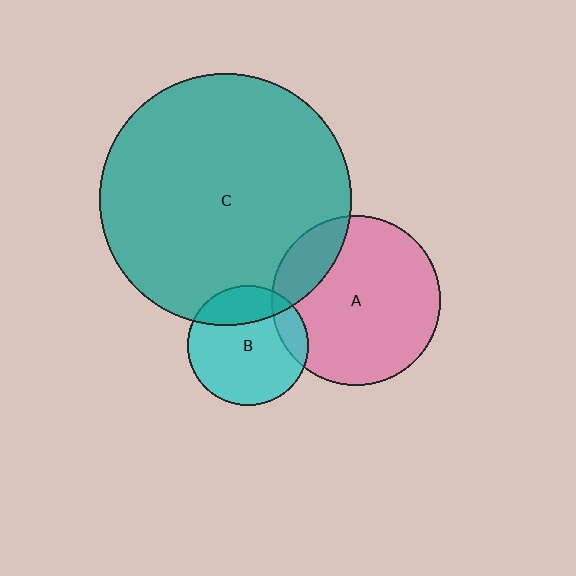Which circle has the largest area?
Circle C (teal).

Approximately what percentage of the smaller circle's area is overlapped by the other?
Approximately 25%.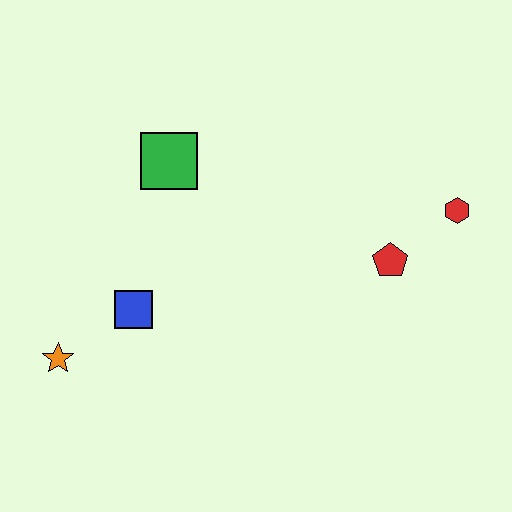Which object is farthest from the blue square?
The red hexagon is farthest from the blue square.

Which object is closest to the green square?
The blue square is closest to the green square.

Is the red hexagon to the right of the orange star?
Yes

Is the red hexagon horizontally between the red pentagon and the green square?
No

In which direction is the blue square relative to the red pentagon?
The blue square is to the left of the red pentagon.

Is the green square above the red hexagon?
Yes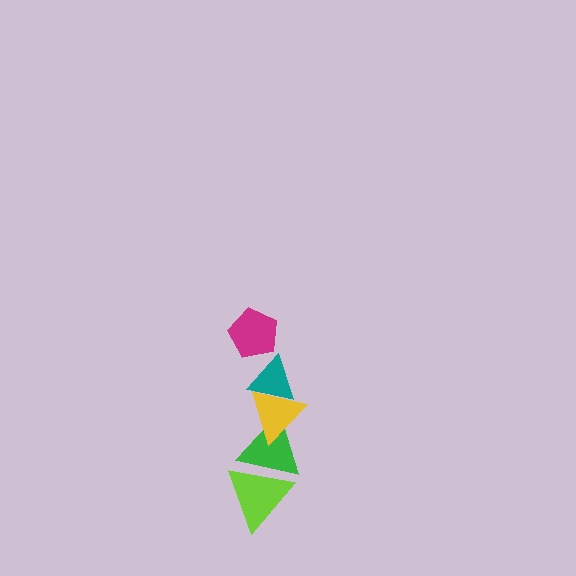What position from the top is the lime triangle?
The lime triangle is 5th from the top.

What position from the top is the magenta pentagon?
The magenta pentagon is 1st from the top.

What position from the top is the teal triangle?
The teal triangle is 2nd from the top.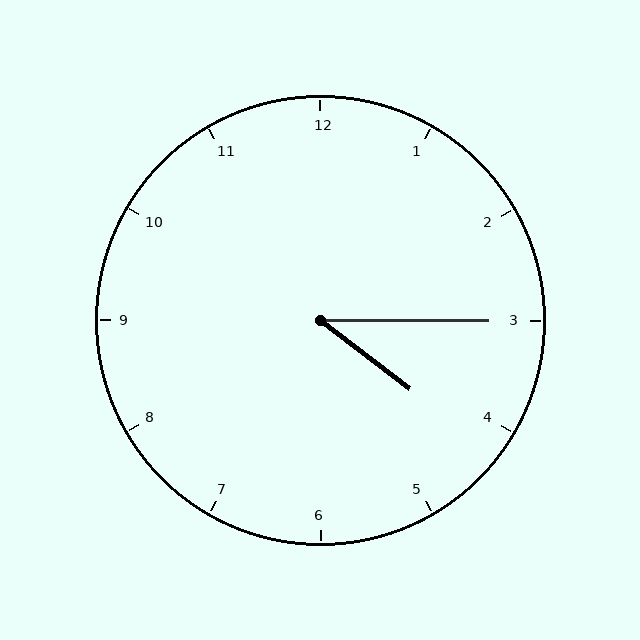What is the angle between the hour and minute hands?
Approximately 38 degrees.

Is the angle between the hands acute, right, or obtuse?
It is acute.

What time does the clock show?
4:15.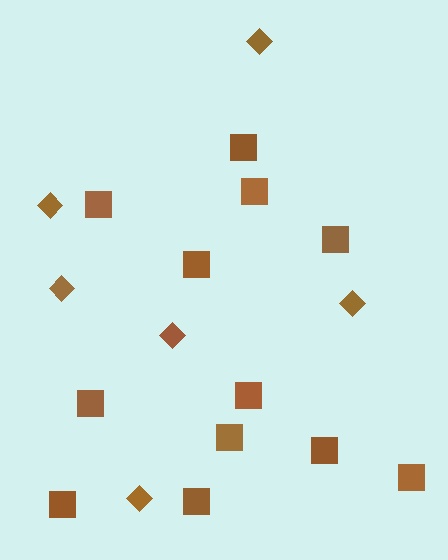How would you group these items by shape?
There are 2 groups: one group of squares (12) and one group of diamonds (6).